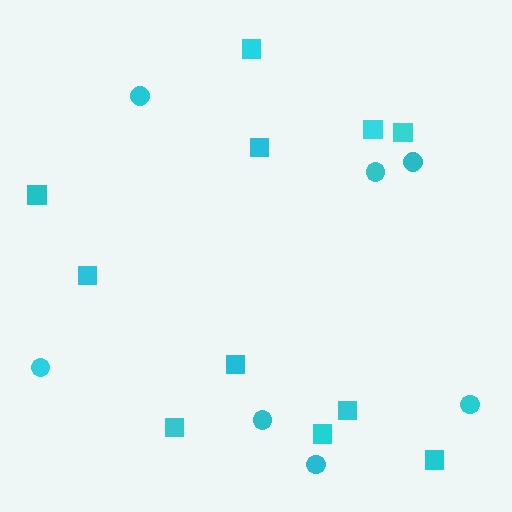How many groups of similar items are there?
There are 2 groups: one group of squares (11) and one group of circles (7).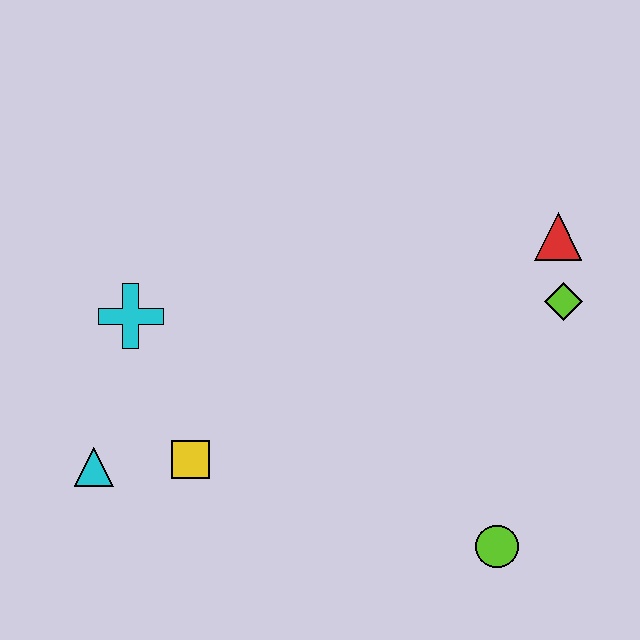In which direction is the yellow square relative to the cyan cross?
The yellow square is below the cyan cross.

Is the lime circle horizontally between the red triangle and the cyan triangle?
Yes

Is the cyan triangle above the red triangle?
No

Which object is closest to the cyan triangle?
The yellow square is closest to the cyan triangle.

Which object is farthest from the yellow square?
The red triangle is farthest from the yellow square.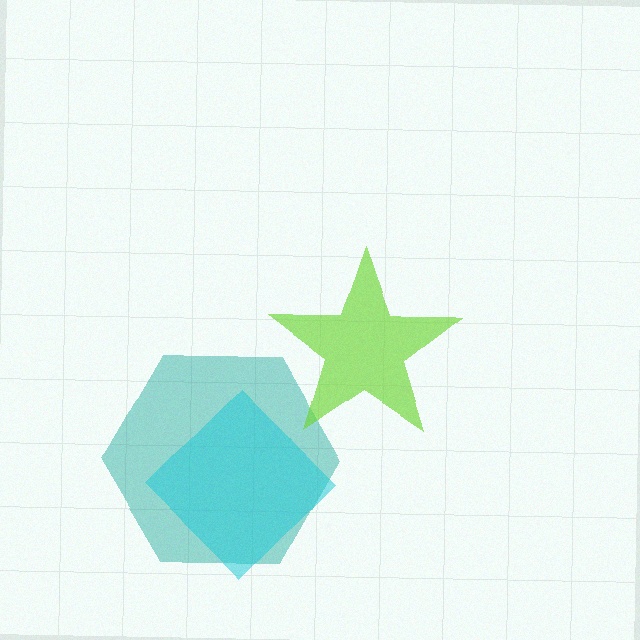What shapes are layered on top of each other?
The layered shapes are: a teal hexagon, a lime star, a cyan diamond.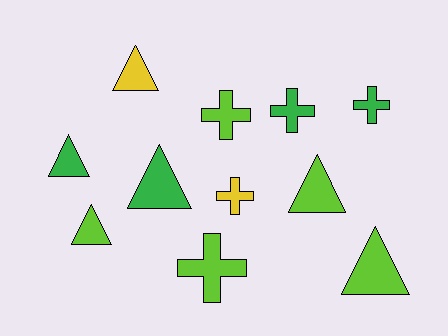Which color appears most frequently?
Lime, with 5 objects.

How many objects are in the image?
There are 11 objects.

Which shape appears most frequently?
Triangle, with 6 objects.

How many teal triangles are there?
There are no teal triangles.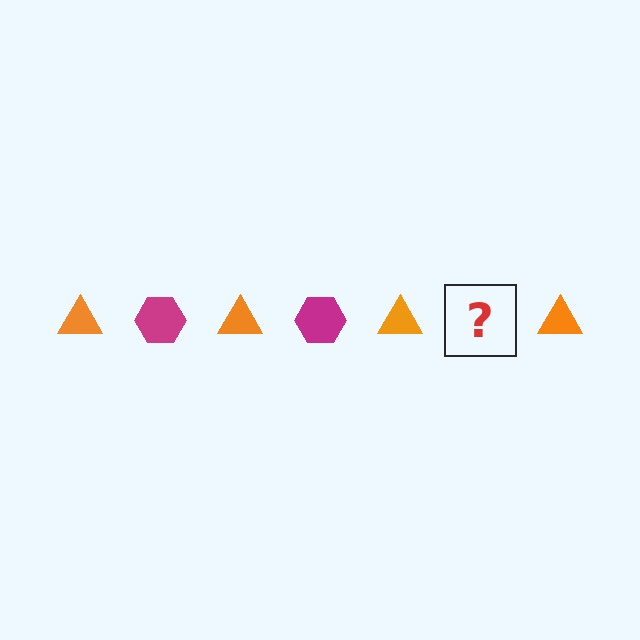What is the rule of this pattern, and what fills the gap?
The rule is that the pattern alternates between orange triangle and magenta hexagon. The gap should be filled with a magenta hexagon.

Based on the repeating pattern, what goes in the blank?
The blank should be a magenta hexagon.